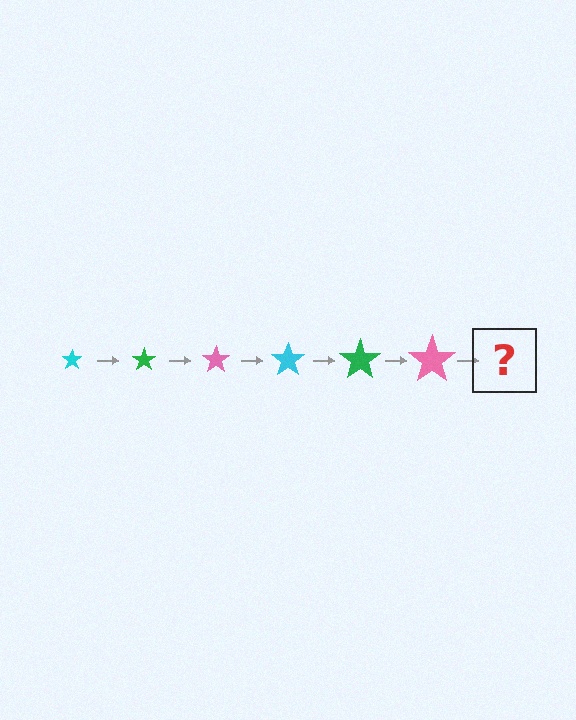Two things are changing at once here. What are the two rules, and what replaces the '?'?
The two rules are that the star grows larger each step and the color cycles through cyan, green, and pink. The '?' should be a cyan star, larger than the previous one.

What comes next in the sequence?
The next element should be a cyan star, larger than the previous one.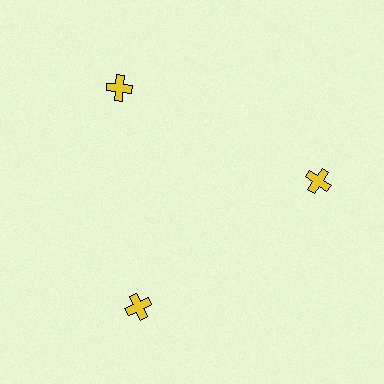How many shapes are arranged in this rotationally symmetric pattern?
There are 3 shapes, arranged in 3 groups of 1.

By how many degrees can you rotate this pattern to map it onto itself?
The pattern maps onto itself every 120 degrees of rotation.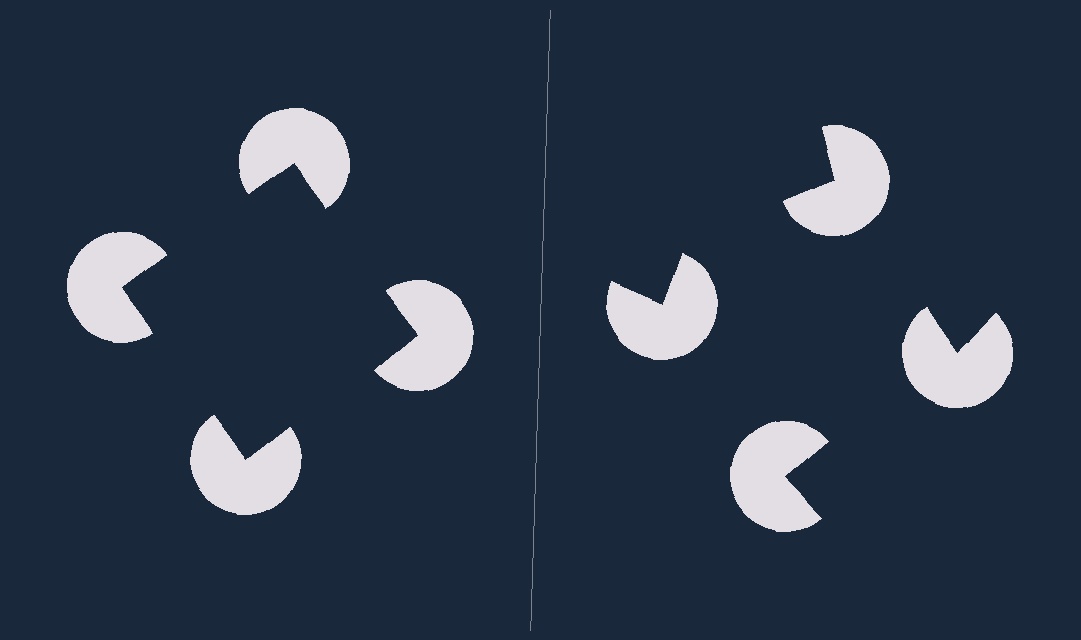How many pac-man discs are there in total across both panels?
8 — 4 on each side.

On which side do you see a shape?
An illusory square appears on the left side. On the right side the wedge cuts are rotated, so no coherent shape forms.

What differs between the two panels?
The pac-man discs are positioned identically on both sides; only the wedge orientations differ. On the left they align to a square; on the right they are misaligned.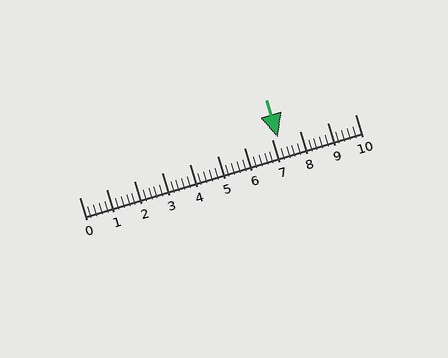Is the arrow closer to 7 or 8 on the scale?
The arrow is closer to 7.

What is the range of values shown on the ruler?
The ruler shows values from 0 to 10.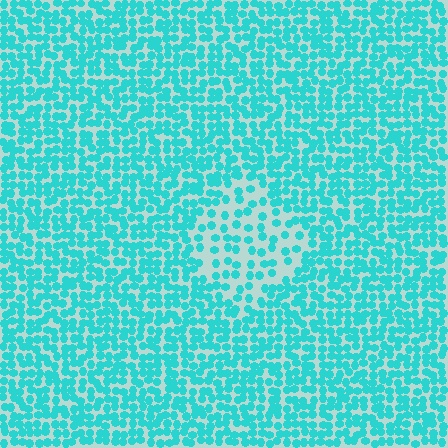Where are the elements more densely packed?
The elements are more densely packed outside the diamond boundary.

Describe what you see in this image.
The image contains small cyan elements arranged at two different densities. A diamond-shaped region is visible where the elements are less densely packed than the surrounding area.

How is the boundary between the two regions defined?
The boundary is defined by a change in element density (approximately 2.0x ratio). All elements are the same color, size, and shape.